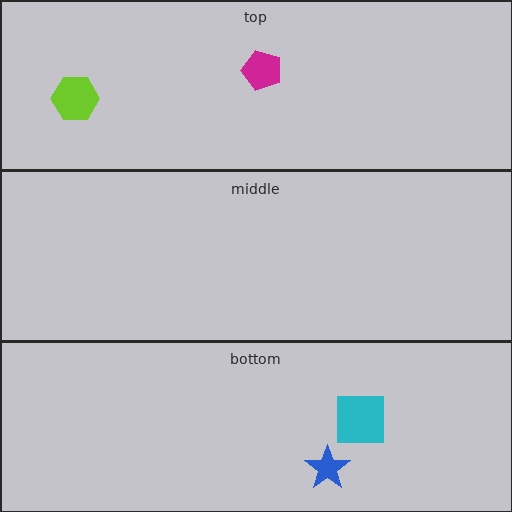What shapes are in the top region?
The magenta pentagon, the lime hexagon.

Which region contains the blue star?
The bottom region.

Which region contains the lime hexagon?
The top region.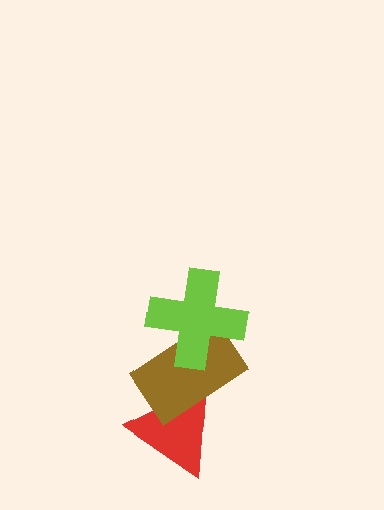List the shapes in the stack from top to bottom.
From top to bottom: the lime cross, the brown rectangle, the red triangle.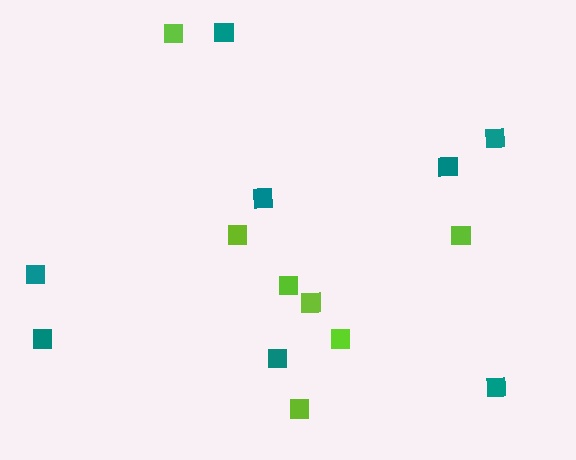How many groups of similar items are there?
There are 2 groups: one group of teal squares (8) and one group of lime squares (7).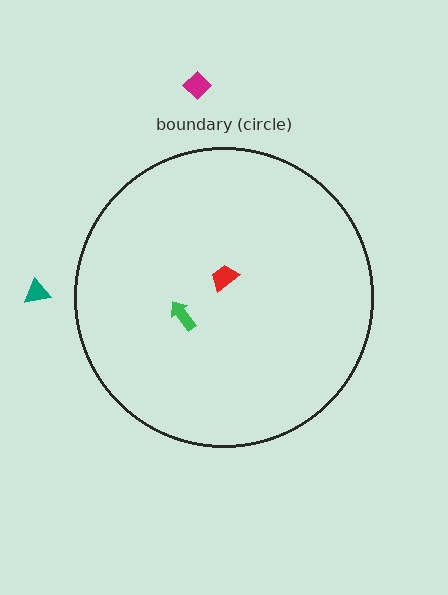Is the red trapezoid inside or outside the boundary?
Inside.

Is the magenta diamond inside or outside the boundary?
Outside.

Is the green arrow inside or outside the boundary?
Inside.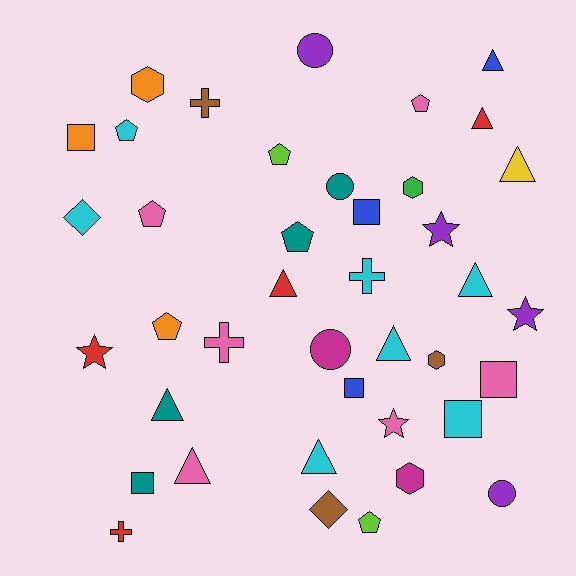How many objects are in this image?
There are 40 objects.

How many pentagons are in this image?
There are 7 pentagons.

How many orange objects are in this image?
There are 3 orange objects.